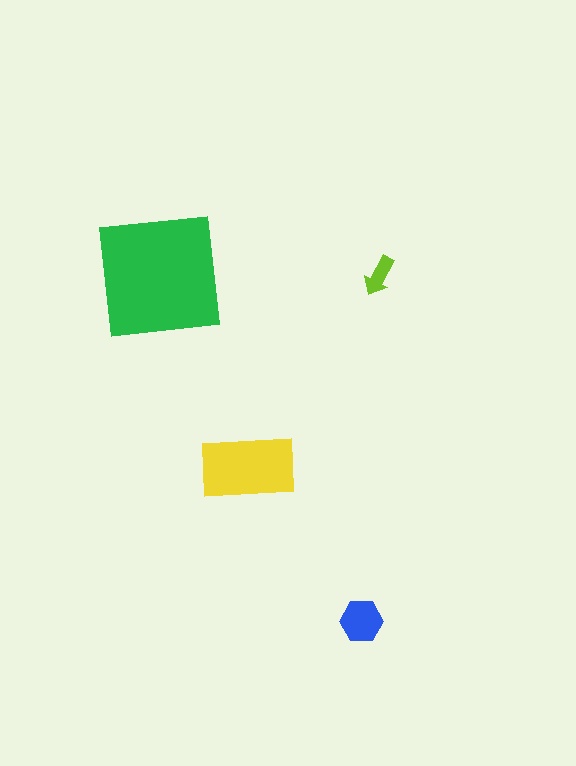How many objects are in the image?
There are 4 objects in the image.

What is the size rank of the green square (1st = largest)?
1st.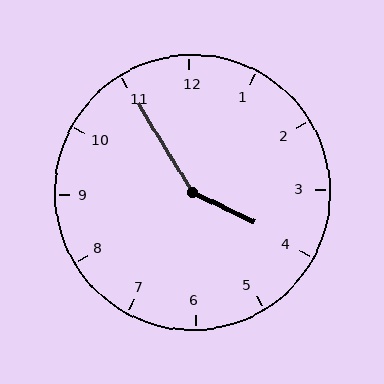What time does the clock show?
3:55.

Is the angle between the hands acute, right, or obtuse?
It is obtuse.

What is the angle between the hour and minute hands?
Approximately 148 degrees.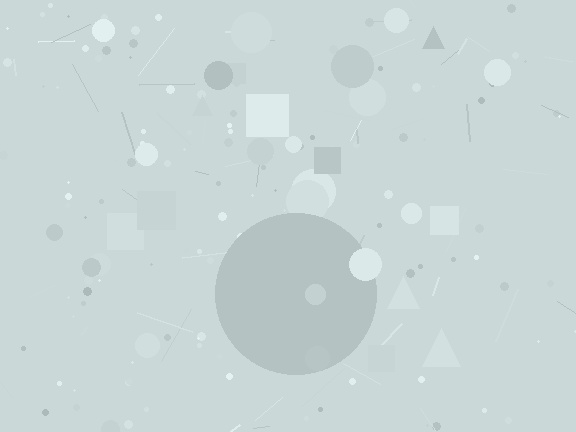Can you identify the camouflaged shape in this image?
The camouflaged shape is a circle.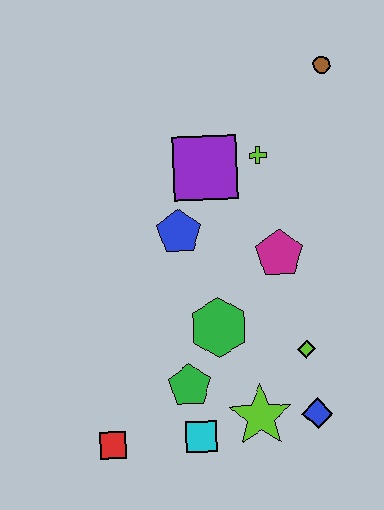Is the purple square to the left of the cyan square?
No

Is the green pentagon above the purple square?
No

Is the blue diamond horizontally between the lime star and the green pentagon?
No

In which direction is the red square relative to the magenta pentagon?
The red square is below the magenta pentagon.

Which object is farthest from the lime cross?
The red square is farthest from the lime cross.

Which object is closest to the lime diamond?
The blue diamond is closest to the lime diamond.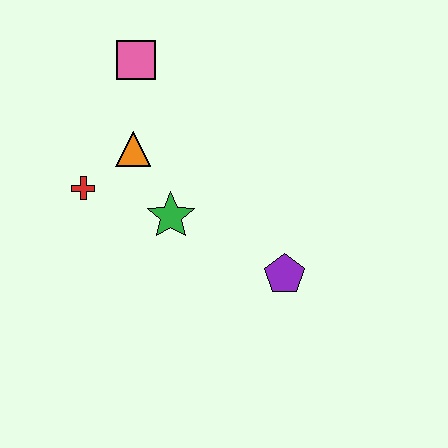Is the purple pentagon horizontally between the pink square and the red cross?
No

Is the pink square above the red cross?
Yes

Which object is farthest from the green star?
The pink square is farthest from the green star.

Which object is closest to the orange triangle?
The red cross is closest to the orange triangle.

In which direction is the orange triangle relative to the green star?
The orange triangle is above the green star.